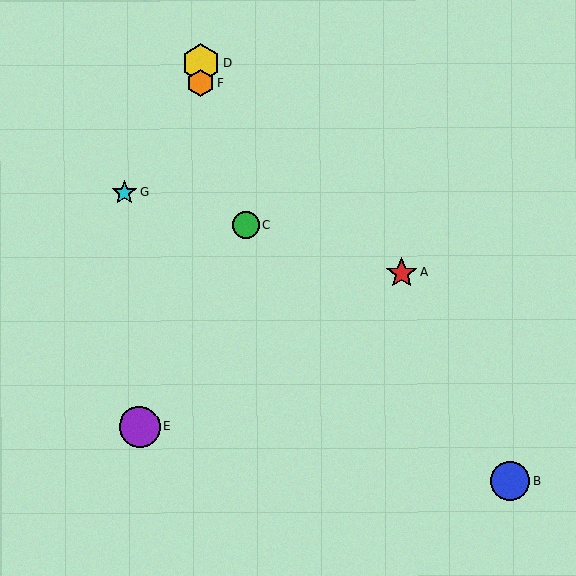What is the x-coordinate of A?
Object A is at x≈402.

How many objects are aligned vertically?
2 objects (D, F) are aligned vertically.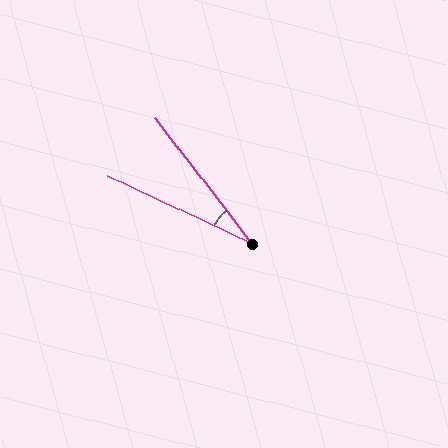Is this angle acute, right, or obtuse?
It is acute.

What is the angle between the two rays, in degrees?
Approximately 27 degrees.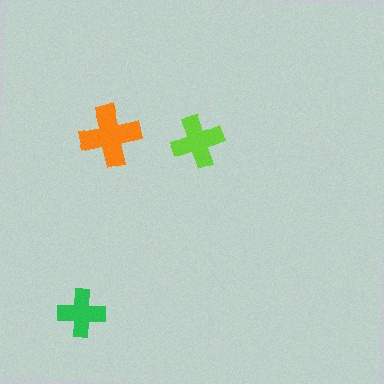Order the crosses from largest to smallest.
the orange one, the lime one, the green one.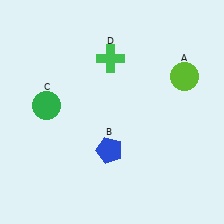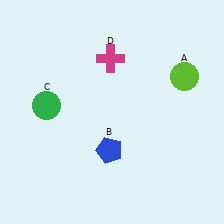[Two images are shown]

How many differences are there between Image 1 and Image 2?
There is 1 difference between the two images.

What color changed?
The cross (D) changed from green in Image 1 to magenta in Image 2.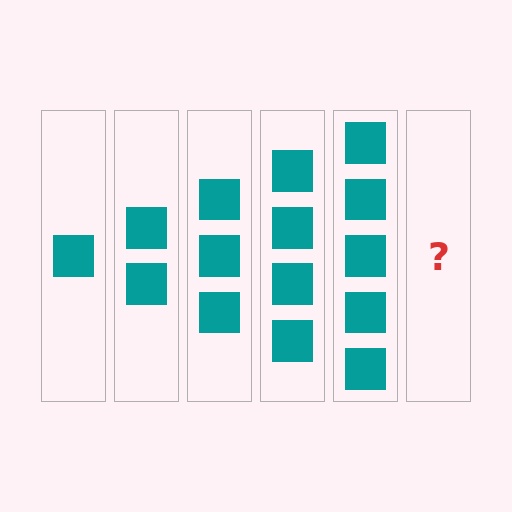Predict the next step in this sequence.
The next step is 6 squares.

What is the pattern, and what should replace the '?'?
The pattern is that each step adds one more square. The '?' should be 6 squares.